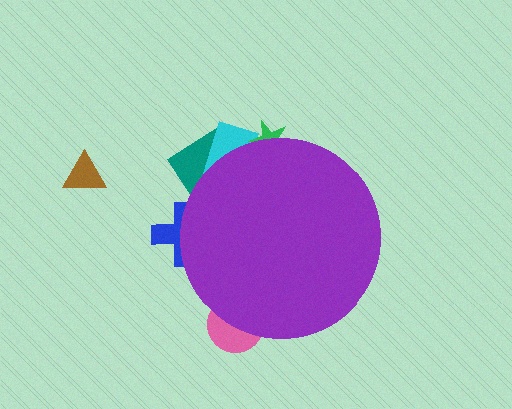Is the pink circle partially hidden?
Yes, the pink circle is partially hidden behind the purple circle.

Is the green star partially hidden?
Yes, the green star is partially hidden behind the purple circle.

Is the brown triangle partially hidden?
No, the brown triangle is fully visible.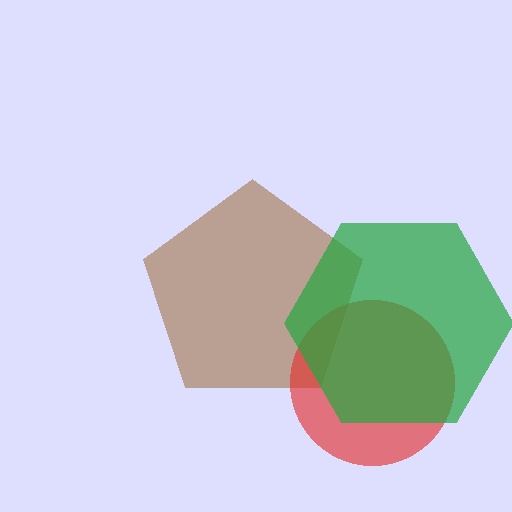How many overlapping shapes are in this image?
There are 3 overlapping shapes in the image.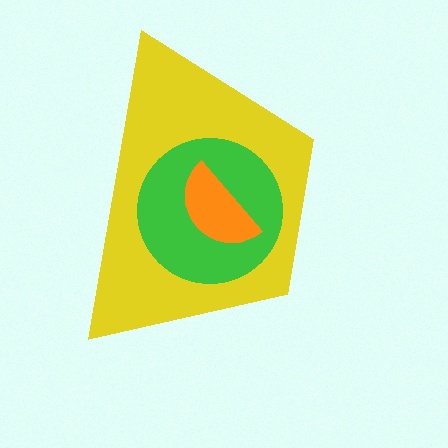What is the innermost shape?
The orange semicircle.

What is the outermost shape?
The yellow trapezoid.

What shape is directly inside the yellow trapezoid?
The green circle.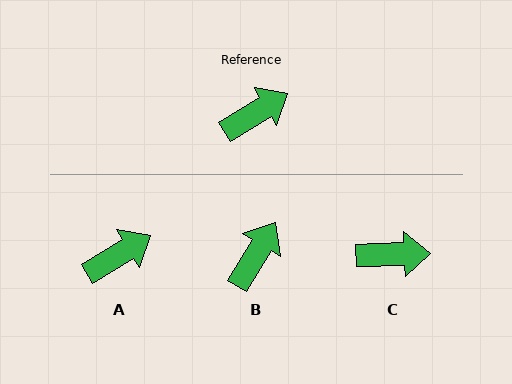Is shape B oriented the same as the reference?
No, it is off by about 28 degrees.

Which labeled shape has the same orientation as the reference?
A.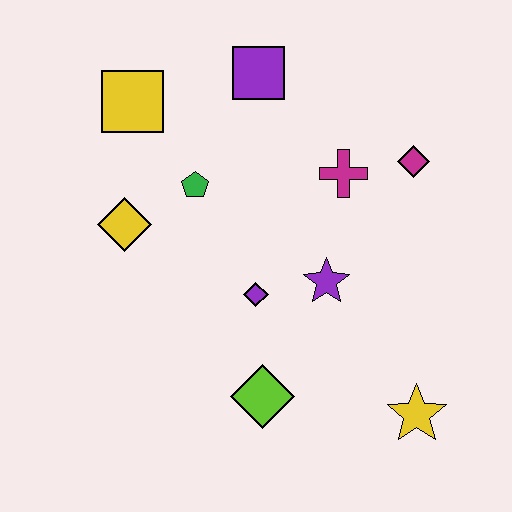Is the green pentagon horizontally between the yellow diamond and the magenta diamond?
Yes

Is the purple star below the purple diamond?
No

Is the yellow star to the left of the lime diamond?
No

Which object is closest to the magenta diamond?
The magenta cross is closest to the magenta diamond.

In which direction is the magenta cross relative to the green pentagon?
The magenta cross is to the right of the green pentagon.